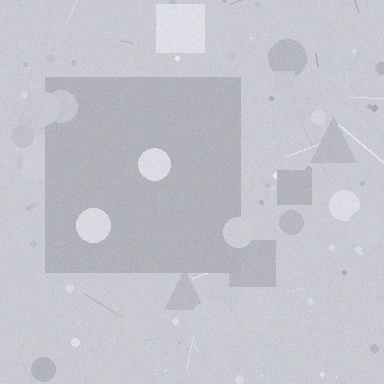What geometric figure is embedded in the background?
A square is embedded in the background.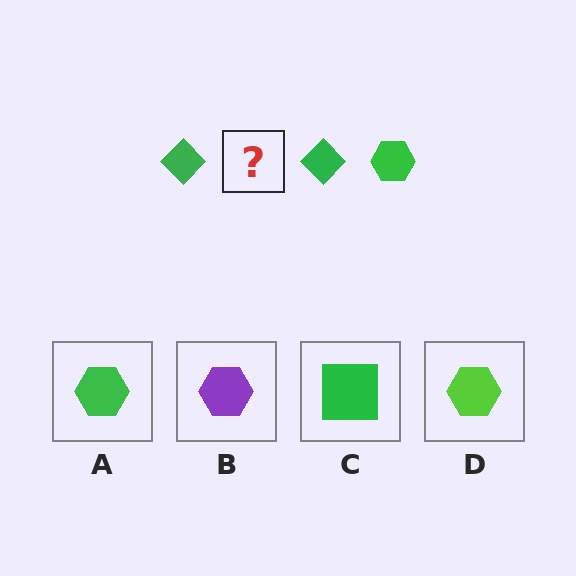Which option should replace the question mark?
Option A.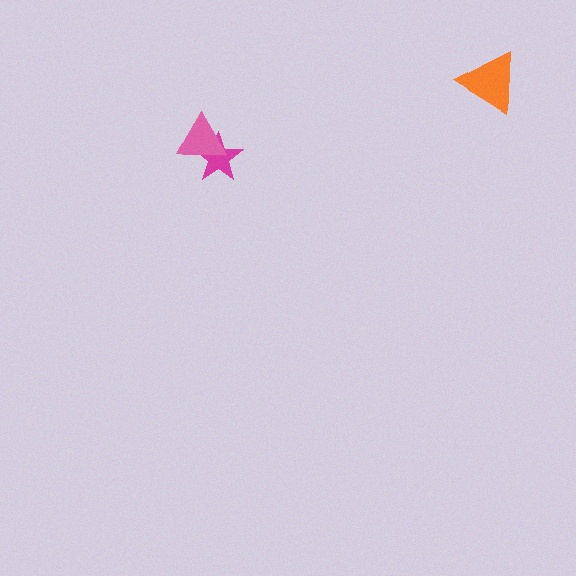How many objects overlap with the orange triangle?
0 objects overlap with the orange triangle.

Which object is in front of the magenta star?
The pink triangle is in front of the magenta star.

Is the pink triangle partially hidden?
No, no other shape covers it.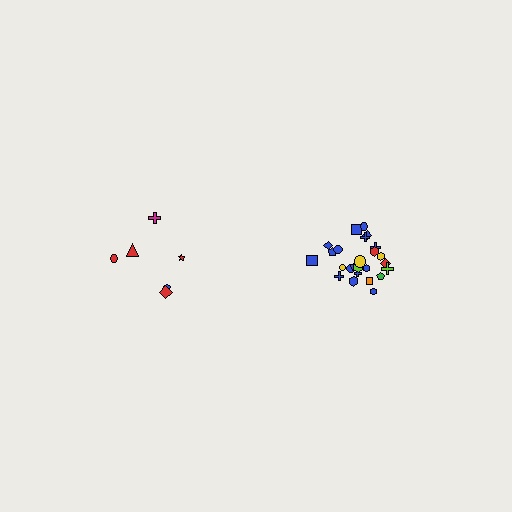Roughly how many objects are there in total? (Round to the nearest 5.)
Roughly 30 objects in total.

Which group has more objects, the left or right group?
The right group.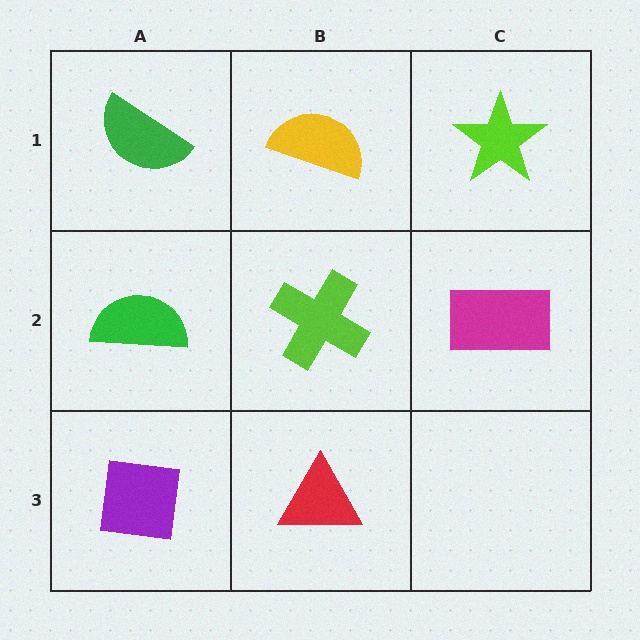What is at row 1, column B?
A yellow semicircle.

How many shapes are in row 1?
3 shapes.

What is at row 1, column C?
A lime star.